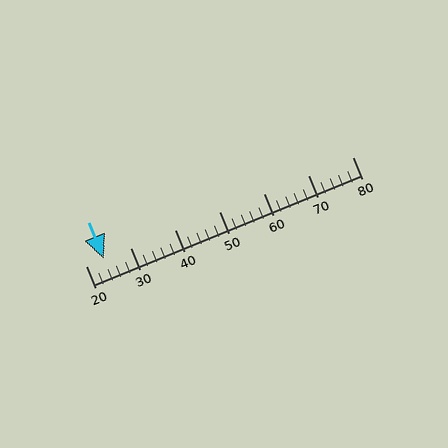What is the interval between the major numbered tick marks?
The major tick marks are spaced 10 units apart.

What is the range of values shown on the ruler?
The ruler shows values from 20 to 80.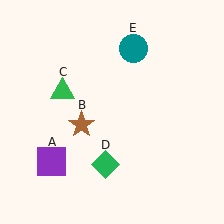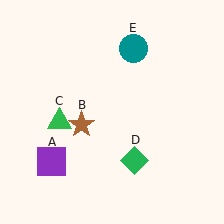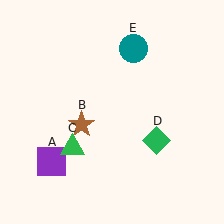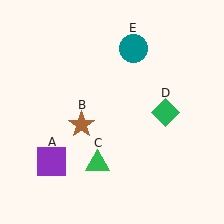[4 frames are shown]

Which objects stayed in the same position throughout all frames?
Purple square (object A) and brown star (object B) and teal circle (object E) remained stationary.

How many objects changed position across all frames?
2 objects changed position: green triangle (object C), green diamond (object D).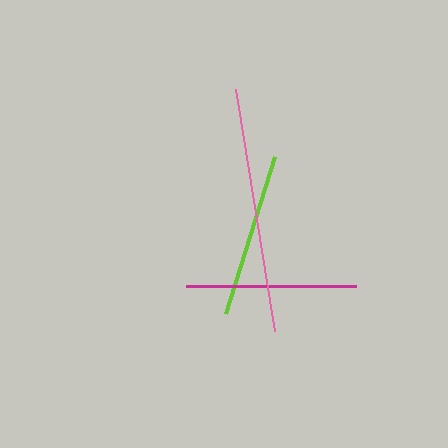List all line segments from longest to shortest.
From longest to shortest: pink, magenta, lime.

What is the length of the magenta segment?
The magenta segment is approximately 170 pixels long.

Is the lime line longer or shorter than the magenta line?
The magenta line is longer than the lime line.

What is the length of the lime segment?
The lime segment is approximately 165 pixels long.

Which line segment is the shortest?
The lime line is the shortest at approximately 165 pixels.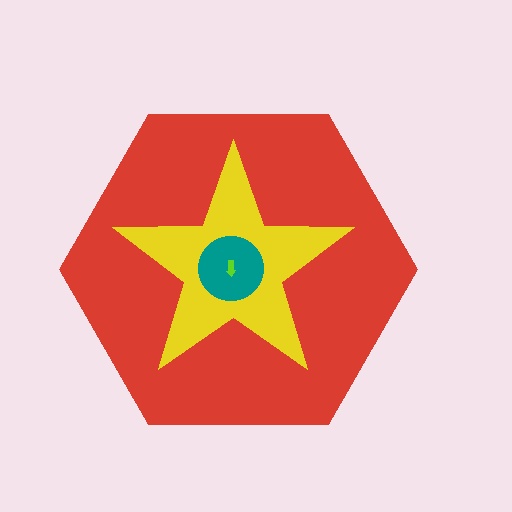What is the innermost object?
The lime arrow.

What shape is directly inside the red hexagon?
The yellow star.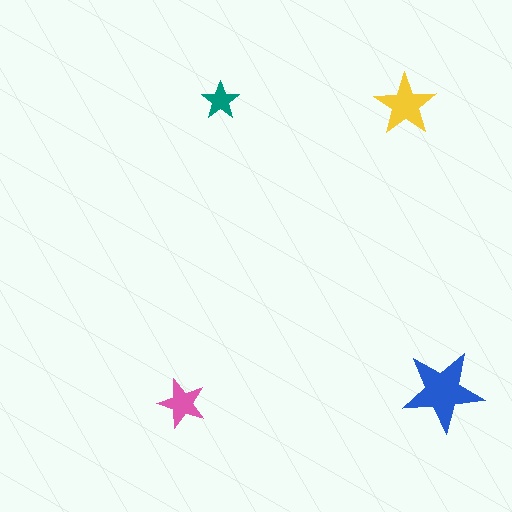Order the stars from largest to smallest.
the blue one, the yellow one, the pink one, the teal one.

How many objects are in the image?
There are 4 objects in the image.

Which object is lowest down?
The pink star is bottommost.